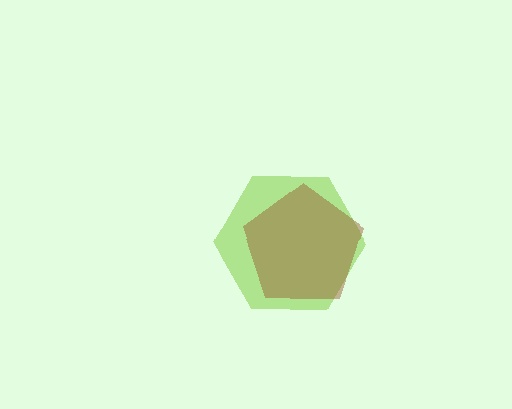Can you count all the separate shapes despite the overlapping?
Yes, there are 2 separate shapes.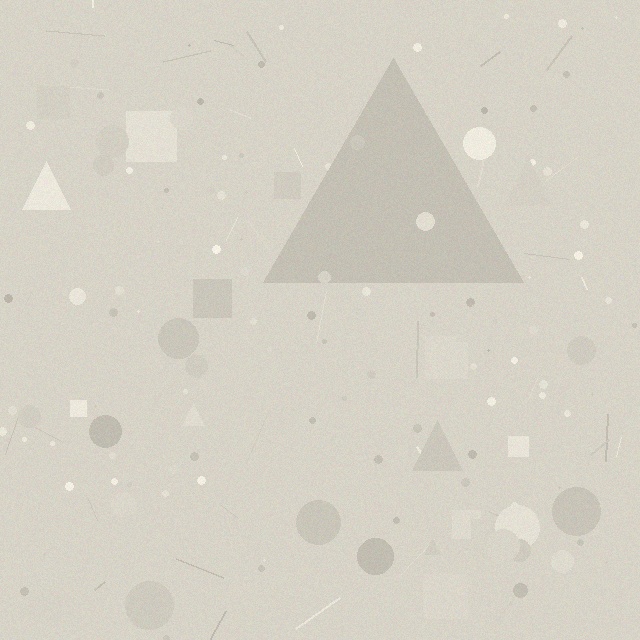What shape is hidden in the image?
A triangle is hidden in the image.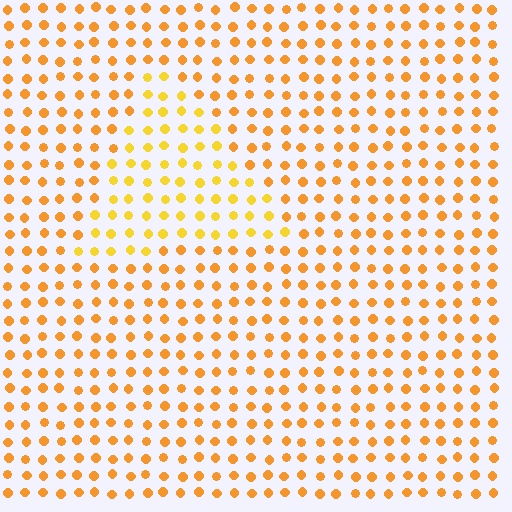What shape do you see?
I see a triangle.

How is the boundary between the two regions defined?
The boundary is defined purely by a slight shift in hue (about 19 degrees). Spacing, size, and orientation are identical on both sides.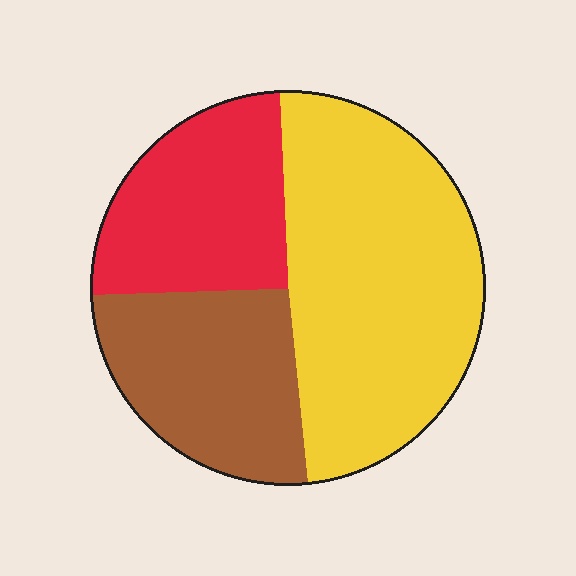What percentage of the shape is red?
Red covers about 25% of the shape.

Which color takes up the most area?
Yellow, at roughly 50%.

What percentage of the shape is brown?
Brown takes up about one quarter (1/4) of the shape.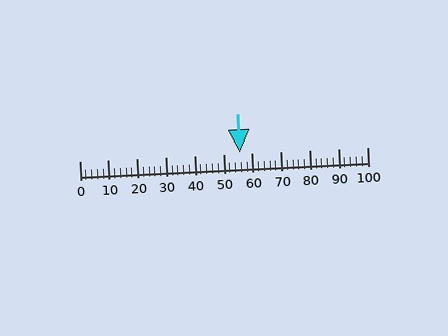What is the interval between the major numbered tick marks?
The major tick marks are spaced 10 units apart.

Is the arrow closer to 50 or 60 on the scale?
The arrow is closer to 60.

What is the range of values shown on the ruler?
The ruler shows values from 0 to 100.